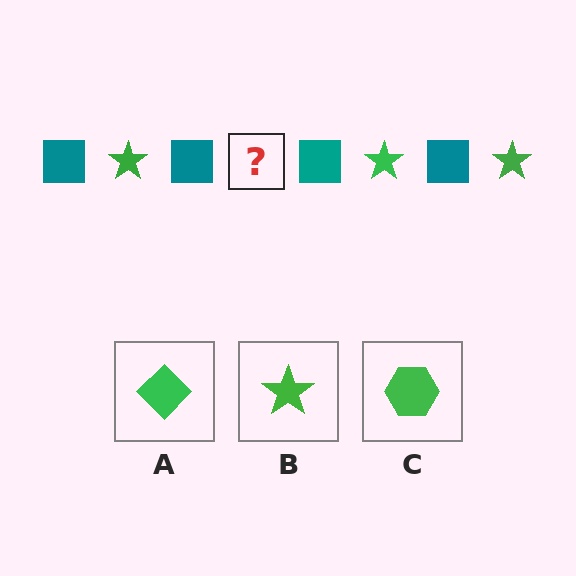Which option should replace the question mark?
Option B.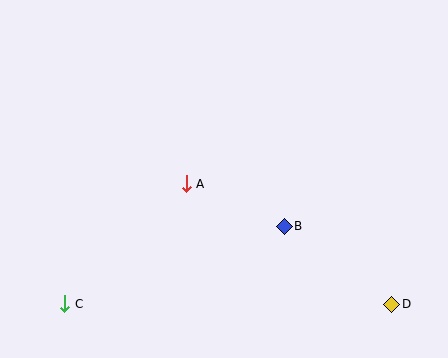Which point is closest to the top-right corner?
Point B is closest to the top-right corner.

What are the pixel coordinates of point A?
Point A is at (186, 184).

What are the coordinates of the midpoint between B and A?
The midpoint between B and A is at (235, 205).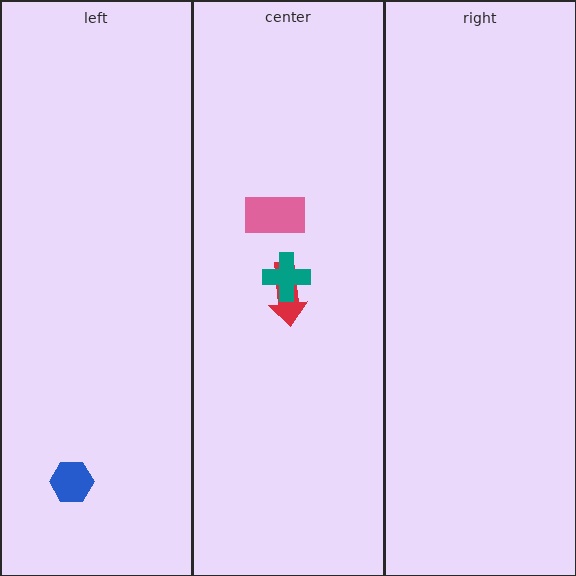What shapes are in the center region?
The red arrow, the teal cross, the pink rectangle.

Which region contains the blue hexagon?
The left region.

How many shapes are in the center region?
3.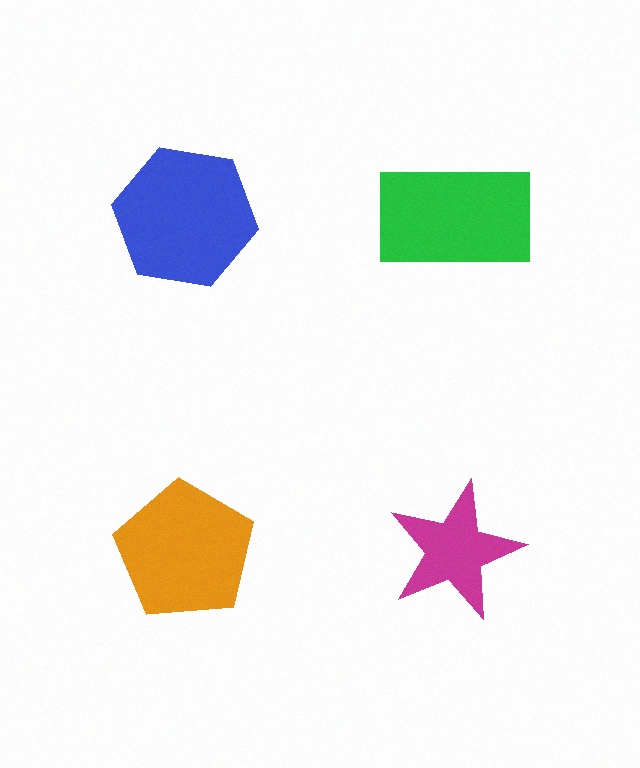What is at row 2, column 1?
An orange pentagon.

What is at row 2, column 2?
A magenta star.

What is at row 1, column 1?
A blue hexagon.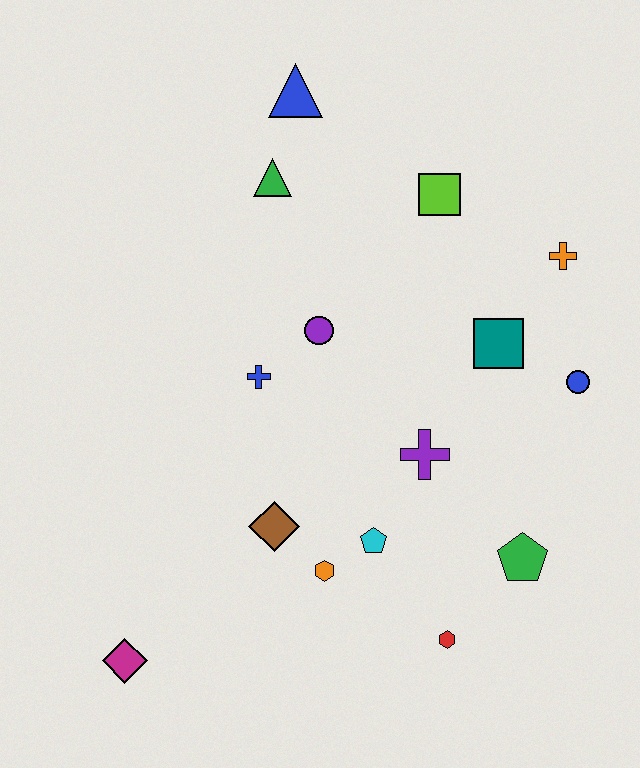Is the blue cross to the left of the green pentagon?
Yes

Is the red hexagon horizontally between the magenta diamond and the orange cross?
Yes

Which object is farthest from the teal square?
The magenta diamond is farthest from the teal square.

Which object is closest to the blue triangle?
The green triangle is closest to the blue triangle.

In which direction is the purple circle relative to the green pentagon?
The purple circle is above the green pentagon.